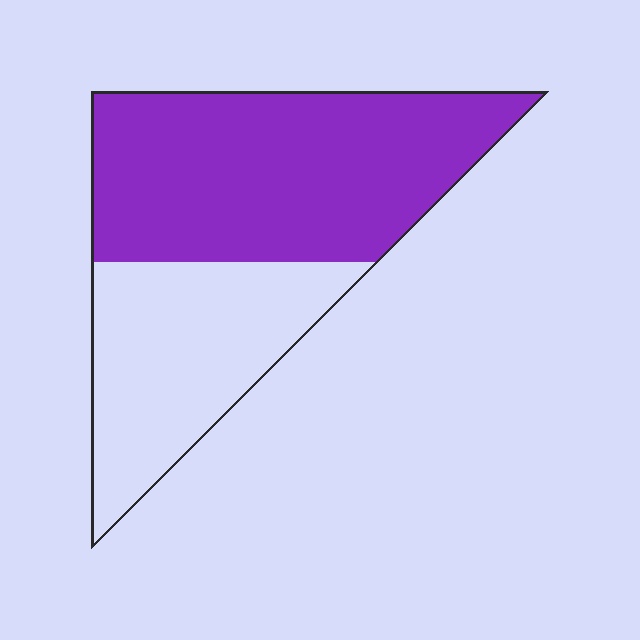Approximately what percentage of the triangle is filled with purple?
Approximately 60%.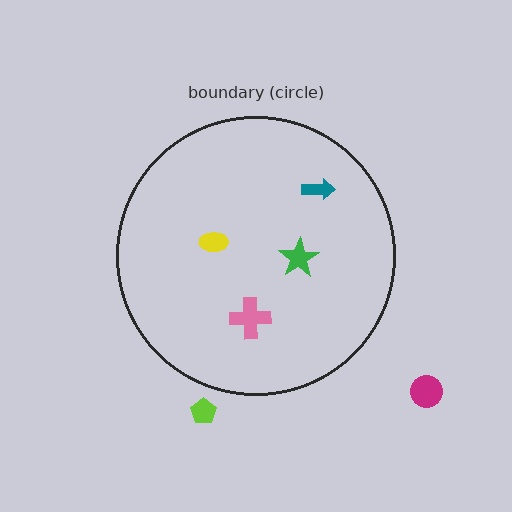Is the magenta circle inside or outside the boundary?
Outside.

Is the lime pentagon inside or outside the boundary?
Outside.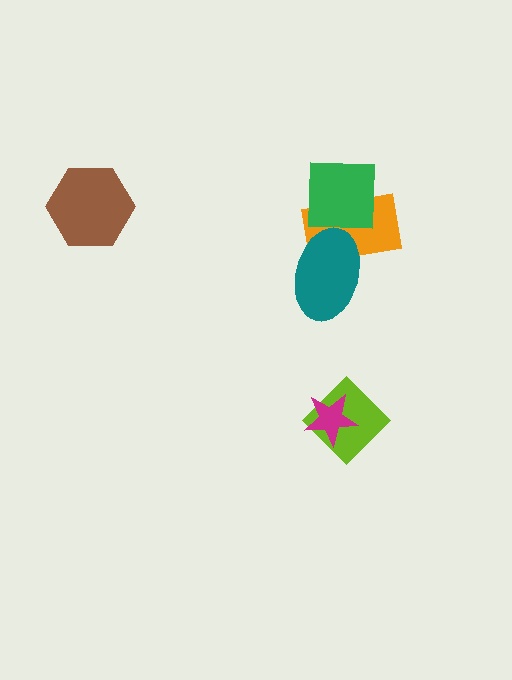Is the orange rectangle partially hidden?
Yes, it is partially covered by another shape.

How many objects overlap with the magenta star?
1 object overlaps with the magenta star.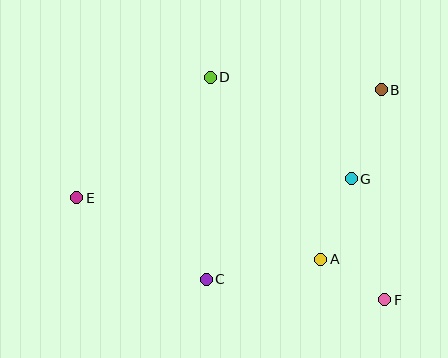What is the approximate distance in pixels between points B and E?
The distance between B and E is approximately 323 pixels.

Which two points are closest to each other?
Points A and F are closest to each other.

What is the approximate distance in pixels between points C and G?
The distance between C and G is approximately 176 pixels.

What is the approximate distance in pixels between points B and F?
The distance between B and F is approximately 210 pixels.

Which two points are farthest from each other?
Points E and F are farthest from each other.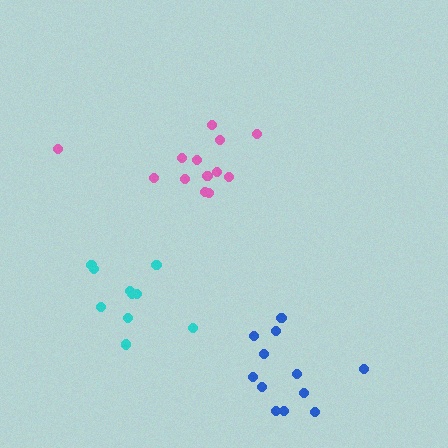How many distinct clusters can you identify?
There are 3 distinct clusters.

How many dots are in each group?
Group 1: 13 dots, Group 2: 12 dots, Group 3: 10 dots (35 total).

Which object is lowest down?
The blue cluster is bottommost.